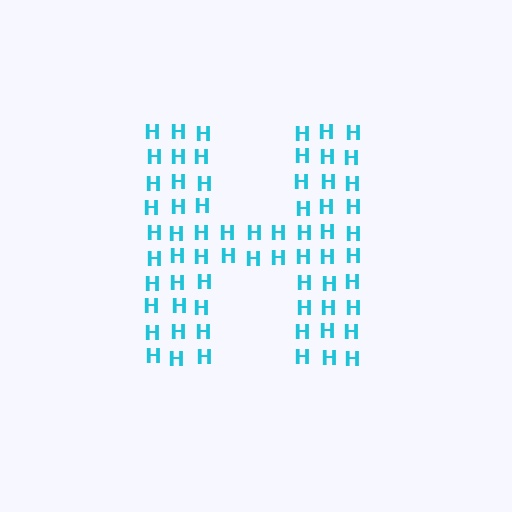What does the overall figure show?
The overall figure shows the letter H.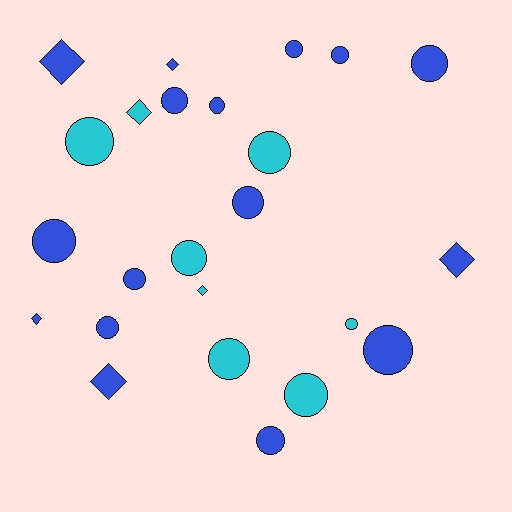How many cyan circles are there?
There are 6 cyan circles.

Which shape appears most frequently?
Circle, with 17 objects.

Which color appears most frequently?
Blue, with 16 objects.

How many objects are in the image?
There are 24 objects.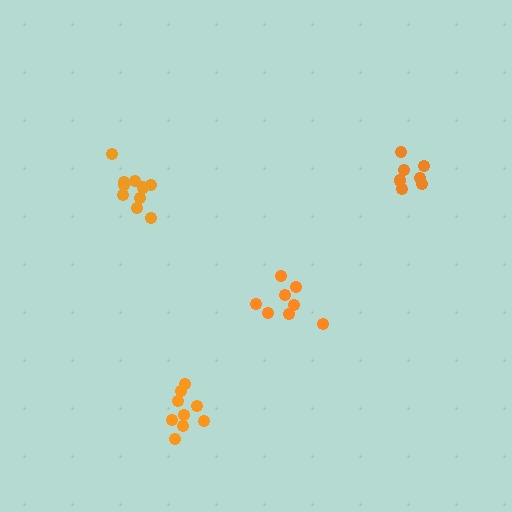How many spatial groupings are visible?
There are 4 spatial groupings.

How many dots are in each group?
Group 1: 9 dots, Group 2: 10 dots, Group 3: 8 dots, Group 4: 7 dots (34 total).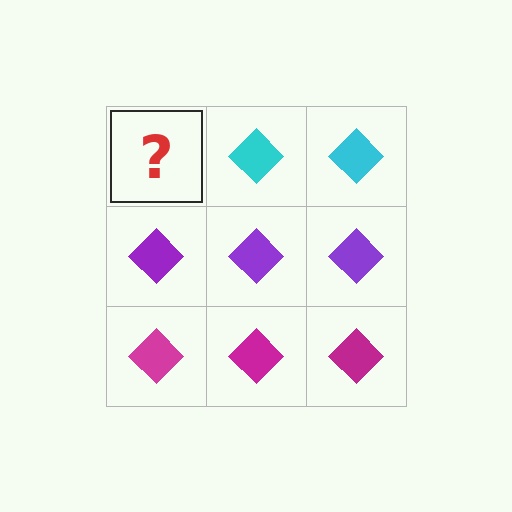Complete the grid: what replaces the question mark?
The question mark should be replaced with a cyan diamond.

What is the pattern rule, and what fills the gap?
The rule is that each row has a consistent color. The gap should be filled with a cyan diamond.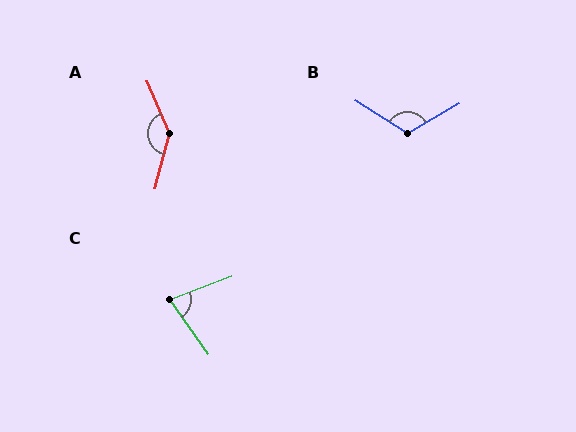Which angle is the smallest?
C, at approximately 75 degrees.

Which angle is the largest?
A, at approximately 143 degrees.